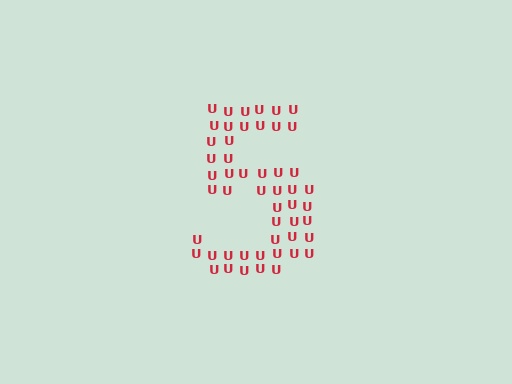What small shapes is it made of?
It is made of small letter U's.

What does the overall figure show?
The overall figure shows the digit 5.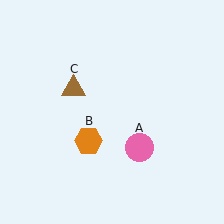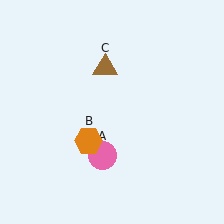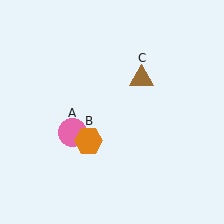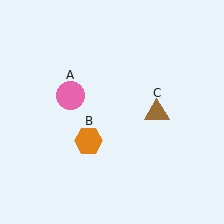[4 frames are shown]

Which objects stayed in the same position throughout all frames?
Orange hexagon (object B) remained stationary.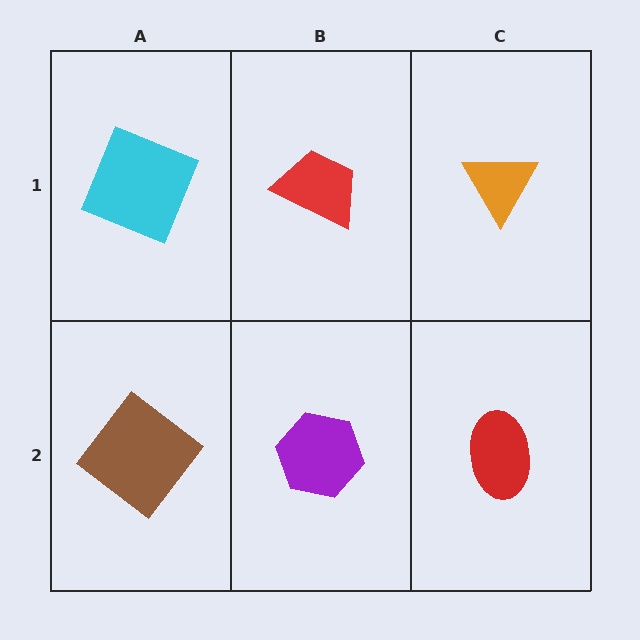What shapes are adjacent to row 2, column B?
A red trapezoid (row 1, column B), a brown diamond (row 2, column A), a red ellipse (row 2, column C).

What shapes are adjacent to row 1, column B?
A purple hexagon (row 2, column B), a cyan square (row 1, column A), an orange triangle (row 1, column C).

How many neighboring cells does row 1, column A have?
2.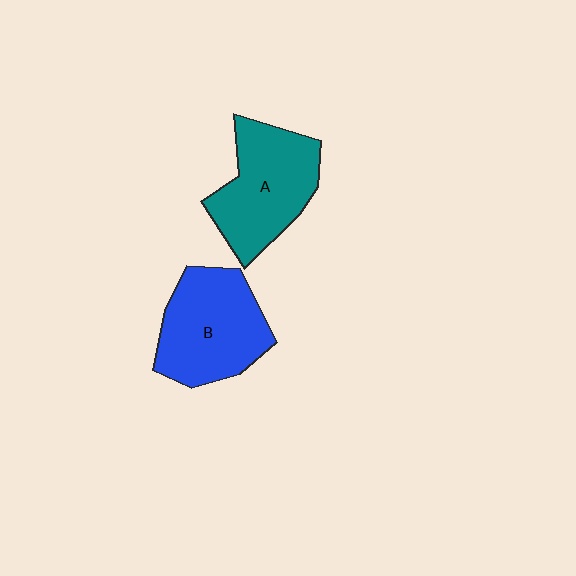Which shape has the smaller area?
Shape A (teal).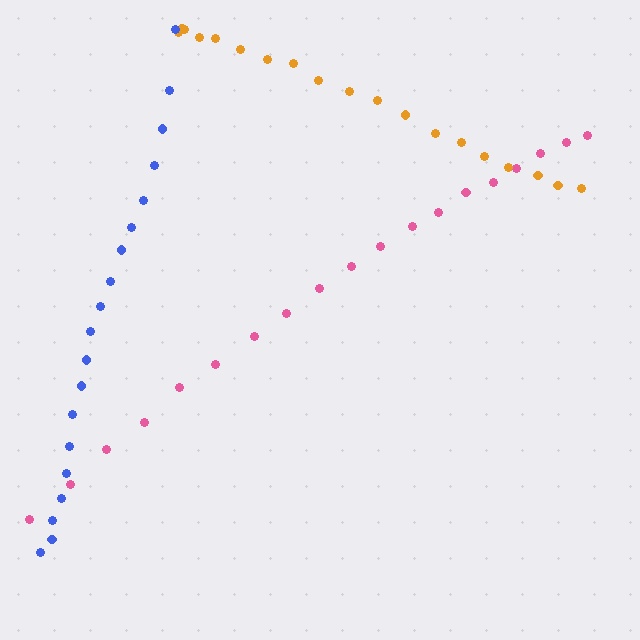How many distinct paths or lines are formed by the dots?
There are 3 distinct paths.